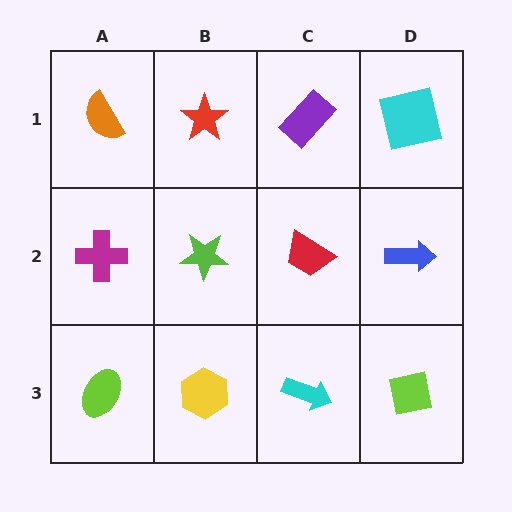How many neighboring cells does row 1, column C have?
3.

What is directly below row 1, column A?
A magenta cross.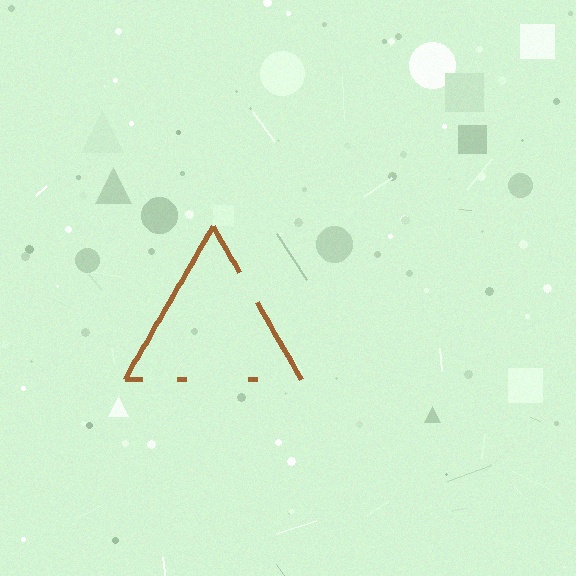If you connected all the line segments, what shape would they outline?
They would outline a triangle.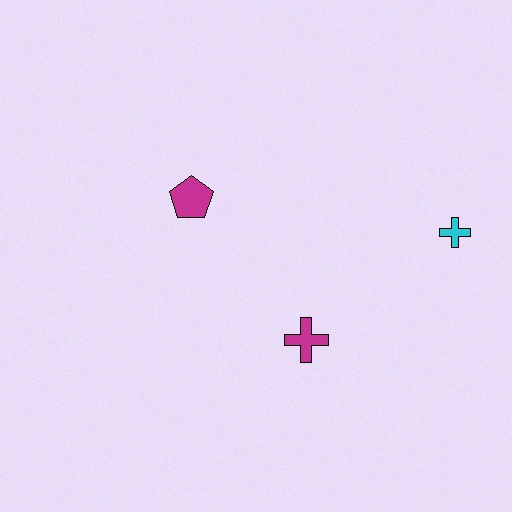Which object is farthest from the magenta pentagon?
The cyan cross is farthest from the magenta pentagon.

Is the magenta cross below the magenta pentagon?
Yes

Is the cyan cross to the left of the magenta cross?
No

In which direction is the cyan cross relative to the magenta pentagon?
The cyan cross is to the right of the magenta pentagon.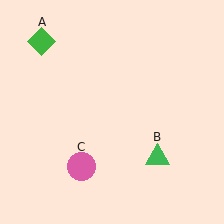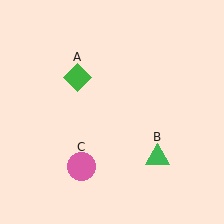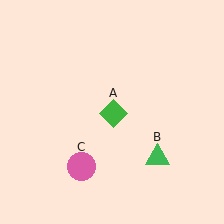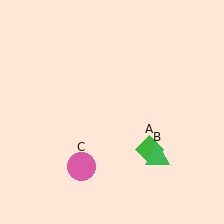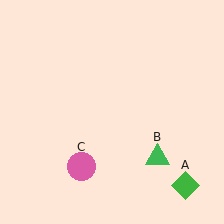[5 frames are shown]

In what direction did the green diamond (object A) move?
The green diamond (object A) moved down and to the right.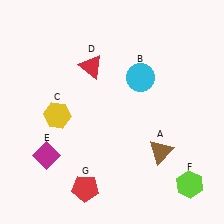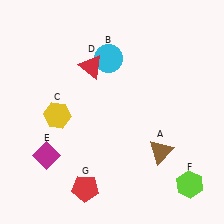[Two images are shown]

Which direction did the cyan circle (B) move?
The cyan circle (B) moved left.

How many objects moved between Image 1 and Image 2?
1 object moved between the two images.